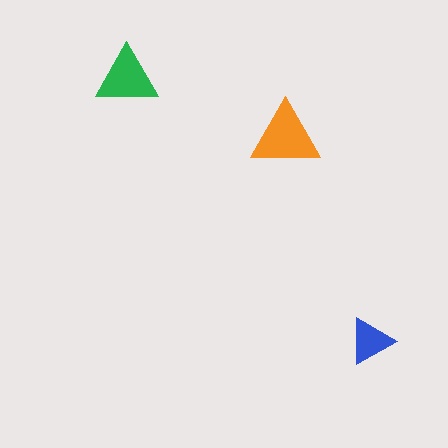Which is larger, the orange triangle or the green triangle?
The orange one.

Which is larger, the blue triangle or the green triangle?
The green one.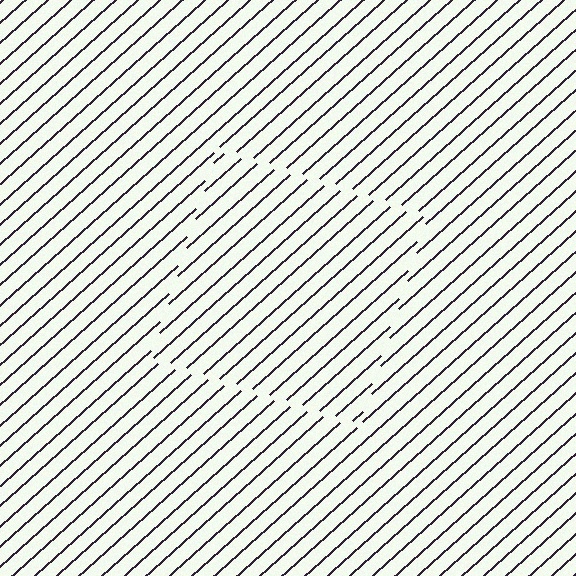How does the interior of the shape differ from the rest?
The interior of the shape contains the same grating, shifted by half a period — the contour is defined by the phase discontinuity where line-ends from the inner and outer gratings abut.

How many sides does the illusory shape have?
4 sides — the line-ends trace a square.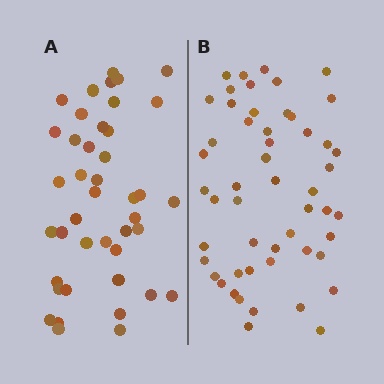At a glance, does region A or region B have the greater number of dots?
Region B (the right region) has more dots.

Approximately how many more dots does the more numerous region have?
Region B has roughly 10 or so more dots than region A.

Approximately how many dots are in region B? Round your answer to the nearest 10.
About 50 dots. (The exact count is 52, which rounds to 50.)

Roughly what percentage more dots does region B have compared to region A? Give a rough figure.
About 25% more.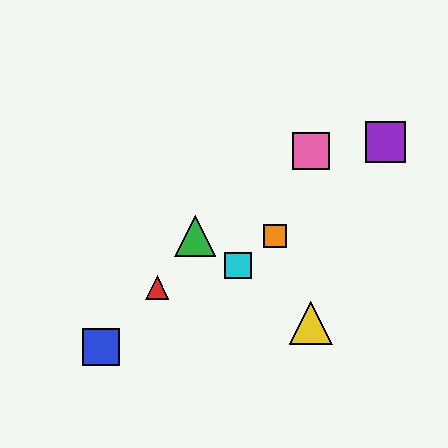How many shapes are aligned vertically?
2 shapes (the yellow triangle, the pink square) are aligned vertically.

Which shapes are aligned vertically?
The yellow triangle, the pink square are aligned vertically.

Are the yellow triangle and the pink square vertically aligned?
Yes, both are at x≈311.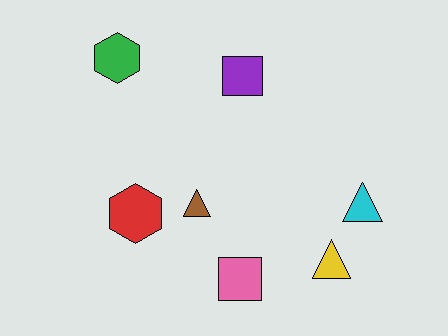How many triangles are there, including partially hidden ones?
There are 3 triangles.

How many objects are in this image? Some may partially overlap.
There are 7 objects.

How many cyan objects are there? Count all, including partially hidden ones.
There is 1 cyan object.